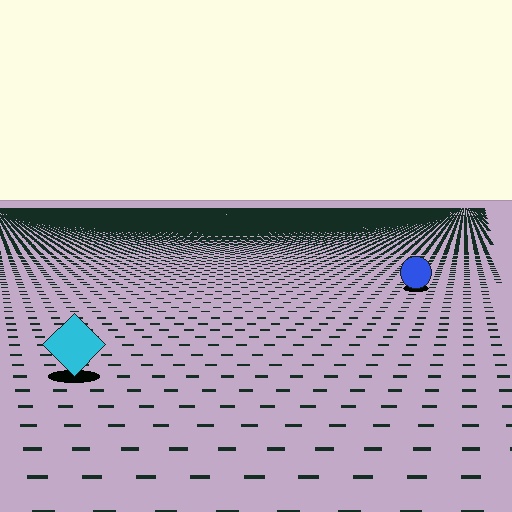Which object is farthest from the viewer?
The blue circle is farthest from the viewer. It appears smaller and the ground texture around it is denser.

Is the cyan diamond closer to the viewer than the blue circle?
Yes. The cyan diamond is closer — you can tell from the texture gradient: the ground texture is coarser near it.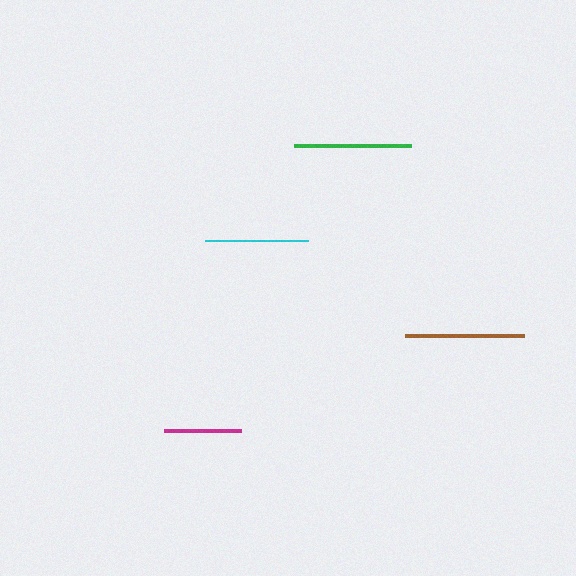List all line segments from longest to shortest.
From longest to shortest: brown, green, cyan, magenta.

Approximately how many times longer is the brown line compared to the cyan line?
The brown line is approximately 1.2 times the length of the cyan line.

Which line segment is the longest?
The brown line is the longest at approximately 119 pixels.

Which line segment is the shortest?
The magenta line is the shortest at approximately 78 pixels.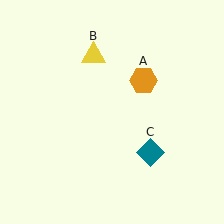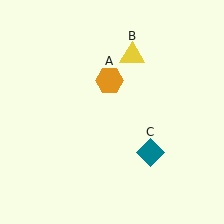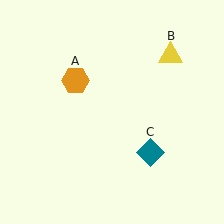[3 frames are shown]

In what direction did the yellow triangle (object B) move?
The yellow triangle (object B) moved right.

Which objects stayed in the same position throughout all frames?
Teal diamond (object C) remained stationary.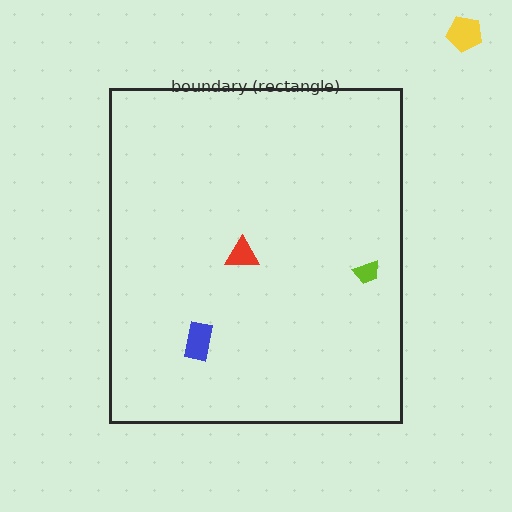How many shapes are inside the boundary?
3 inside, 1 outside.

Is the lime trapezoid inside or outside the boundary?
Inside.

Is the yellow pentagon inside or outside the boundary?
Outside.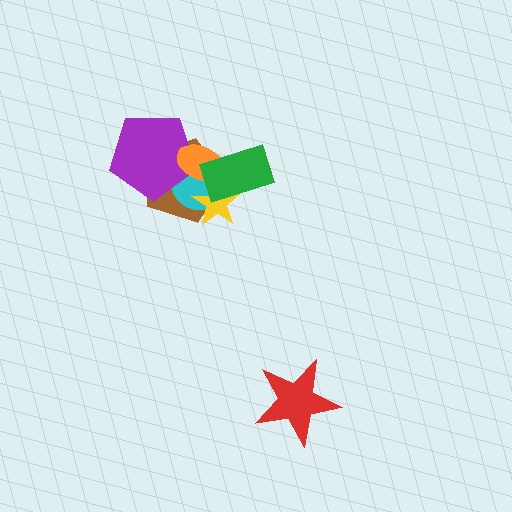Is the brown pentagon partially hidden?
Yes, it is partially covered by another shape.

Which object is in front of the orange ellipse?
The green rectangle is in front of the orange ellipse.